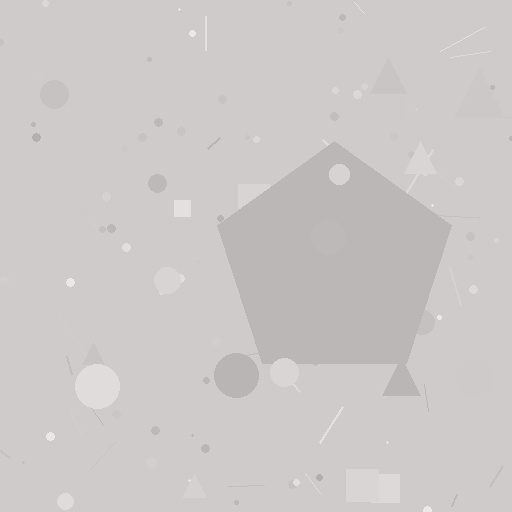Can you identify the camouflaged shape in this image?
The camouflaged shape is a pentagon.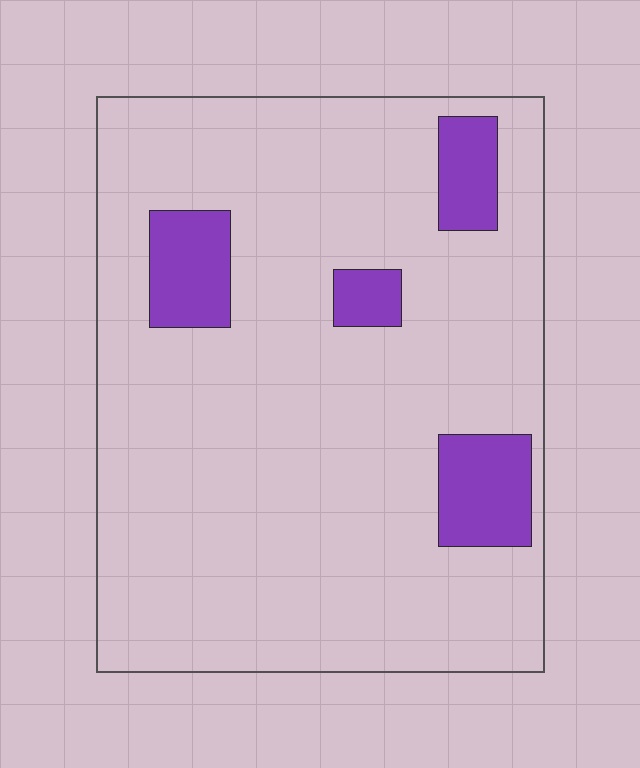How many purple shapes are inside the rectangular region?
4.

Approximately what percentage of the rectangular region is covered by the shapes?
Approximately 10%.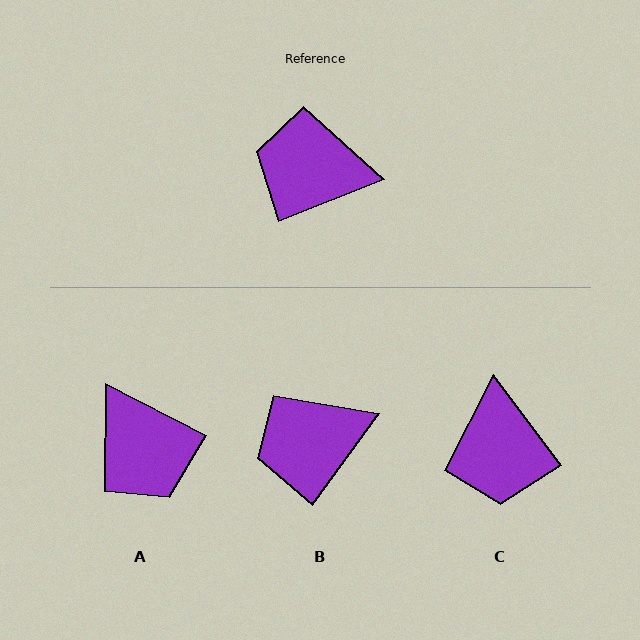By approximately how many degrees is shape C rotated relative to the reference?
Approximately 105 degrees counter-clockwise.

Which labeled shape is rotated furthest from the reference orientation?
A, about 132 degrees away.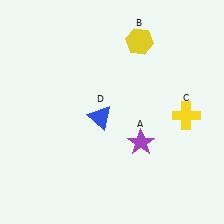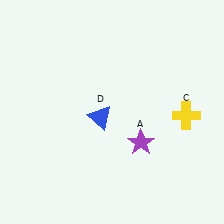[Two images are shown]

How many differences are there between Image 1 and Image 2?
There is 1 difference between the two images.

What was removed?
The yellow hexagon (B) was removed in Image 2.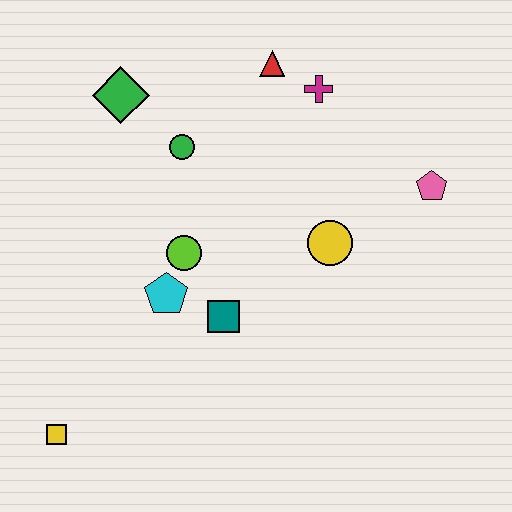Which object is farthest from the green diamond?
The yellow square is farthest from the green diamond.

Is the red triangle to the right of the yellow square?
Yes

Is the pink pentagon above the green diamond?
No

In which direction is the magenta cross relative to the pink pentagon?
The magenta cross is to the left of the pink pentagon.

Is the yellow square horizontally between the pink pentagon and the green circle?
No